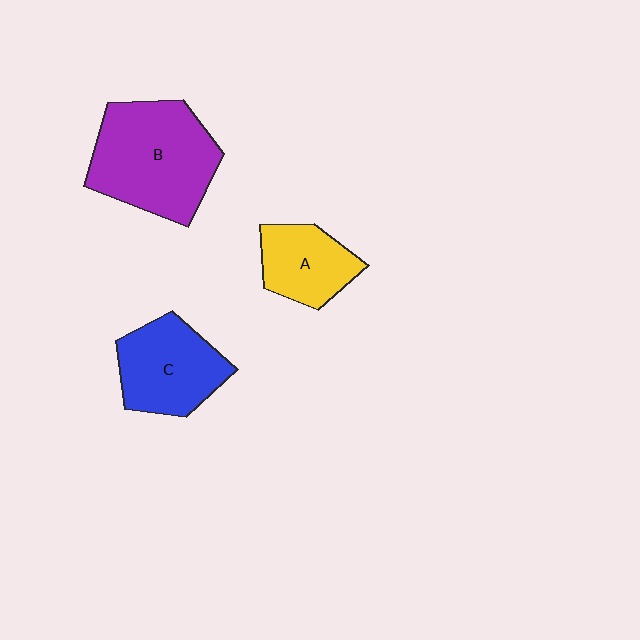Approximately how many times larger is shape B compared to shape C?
Approximately 1.4 times.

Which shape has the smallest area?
Shape A (yellow).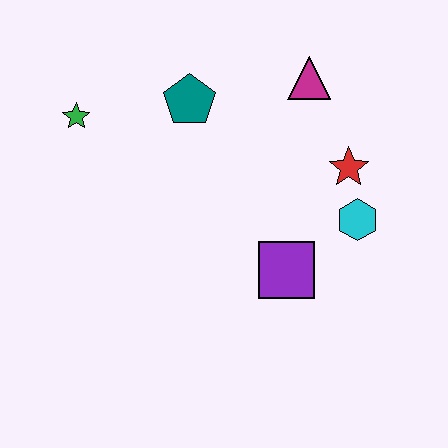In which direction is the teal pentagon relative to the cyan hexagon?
The teal pentagon is to the left of the cyan hexagon.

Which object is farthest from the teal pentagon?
The cyan hexagon is farthest from the teal pentagon.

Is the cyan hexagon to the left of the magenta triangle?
No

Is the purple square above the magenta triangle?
No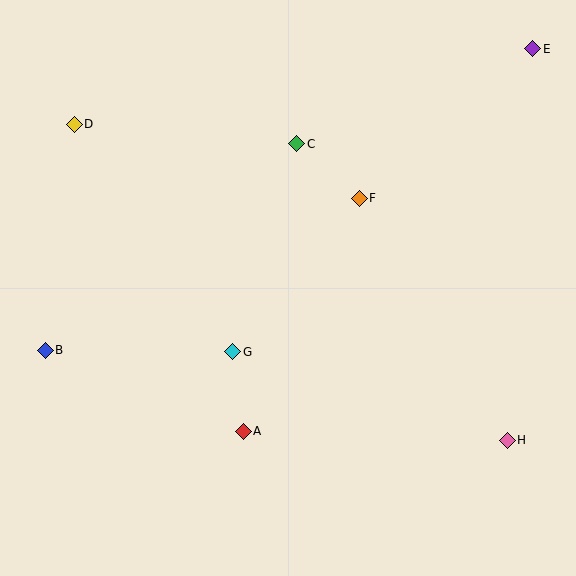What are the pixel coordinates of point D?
Point D is at (74, 124).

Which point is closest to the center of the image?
Point G at (233, 352) is closest to the center.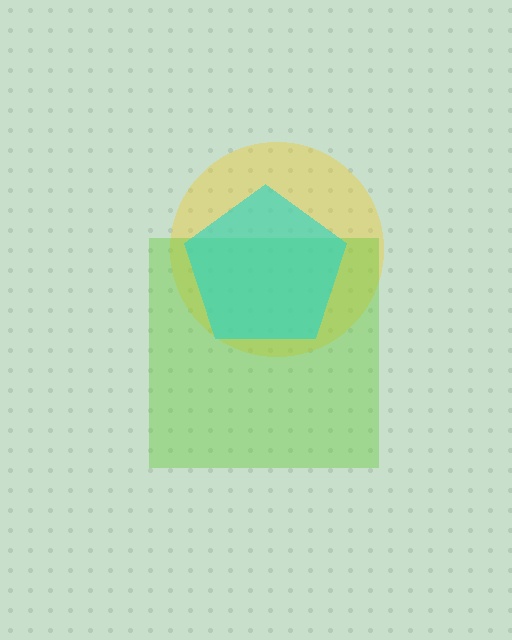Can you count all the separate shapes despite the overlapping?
Yes, there are 3 separate shapes.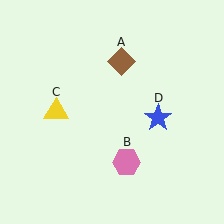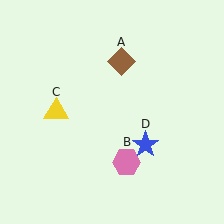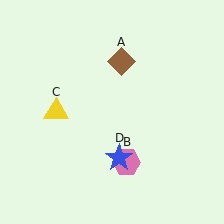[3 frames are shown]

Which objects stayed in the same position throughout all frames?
Brown diamond (object A) and pink hexagon (object B) and yellow triangle (object C) remained stationary.